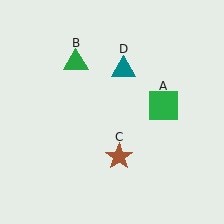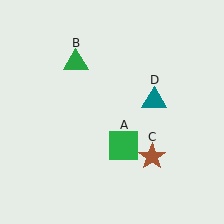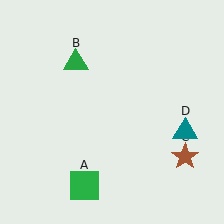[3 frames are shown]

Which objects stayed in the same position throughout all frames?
Green triangle (object B) remained stationary.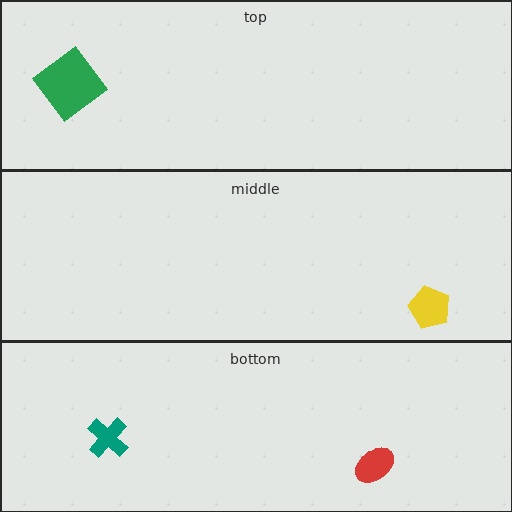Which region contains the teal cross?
The bottom region.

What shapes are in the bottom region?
The teal cross, the red ellipse.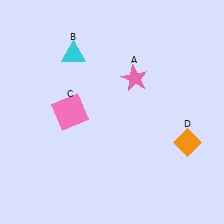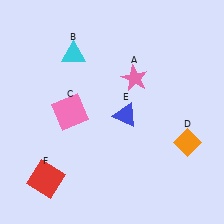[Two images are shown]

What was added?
A blue triangle (E), a red square (F) were added in Image 2.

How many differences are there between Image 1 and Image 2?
There are 2 differences between the two images.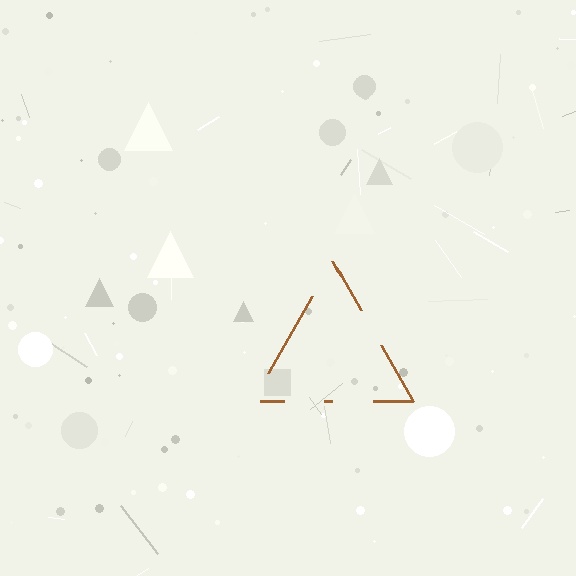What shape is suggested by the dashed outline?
The dashed outline suggests a triangle.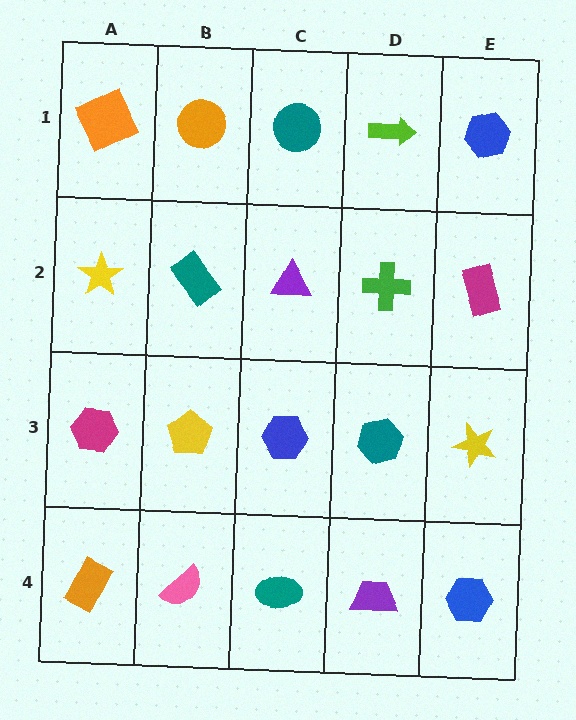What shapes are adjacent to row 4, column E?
A yellow star (row 3, column E), a purple trapezoid (row 4, column D).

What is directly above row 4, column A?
A magenta hexagon.